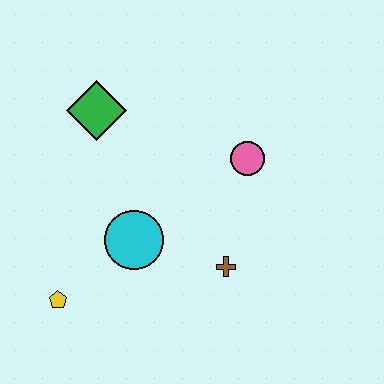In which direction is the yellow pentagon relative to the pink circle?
The yellow pentagon is to the left of the pink circle.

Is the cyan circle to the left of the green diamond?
No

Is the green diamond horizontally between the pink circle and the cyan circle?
No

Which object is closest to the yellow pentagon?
The cyan circle is closest to the yellow pentagon.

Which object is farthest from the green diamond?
The brown cross is farthest from the green diamond.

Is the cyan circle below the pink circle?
Yes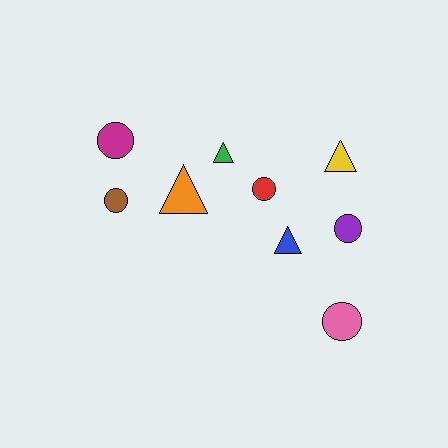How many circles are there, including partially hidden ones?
There are 5 circles.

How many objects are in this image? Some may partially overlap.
There are 9 objects.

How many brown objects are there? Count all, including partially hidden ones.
There is 1 brown object.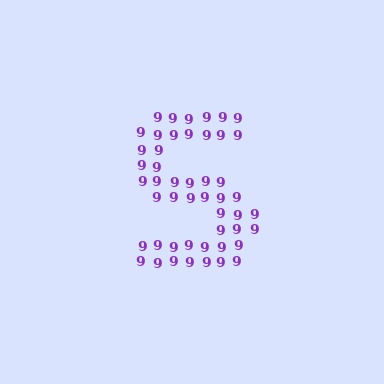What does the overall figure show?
The overall figure shows the letter S.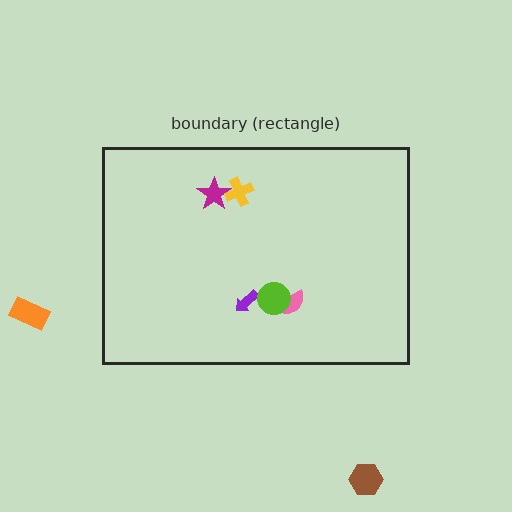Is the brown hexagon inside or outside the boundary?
Outside.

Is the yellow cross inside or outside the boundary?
Inside.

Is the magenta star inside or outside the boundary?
Inside.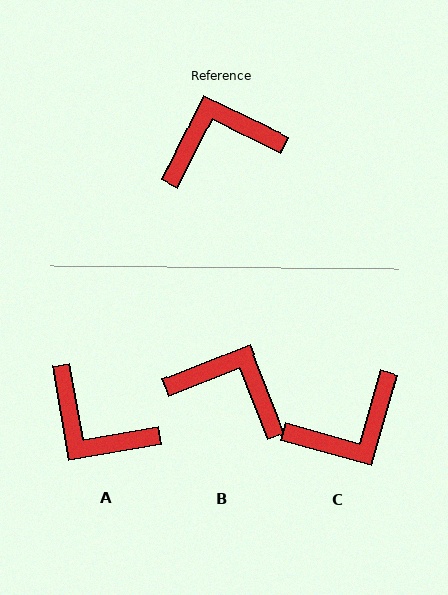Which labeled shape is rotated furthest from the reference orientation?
C, about 170 degrees away.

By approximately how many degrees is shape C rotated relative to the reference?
Approximately 170 degrees clockwise.